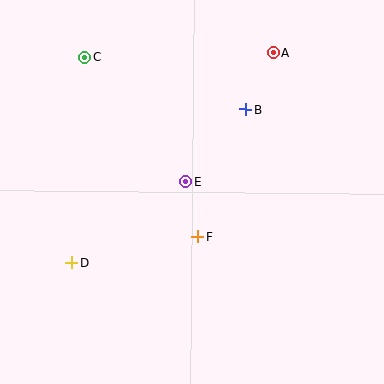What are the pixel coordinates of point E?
Point E is at (186, 182).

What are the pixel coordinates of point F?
Point F is at (197, 237).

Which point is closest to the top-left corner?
Point C is closest to the top-left corner.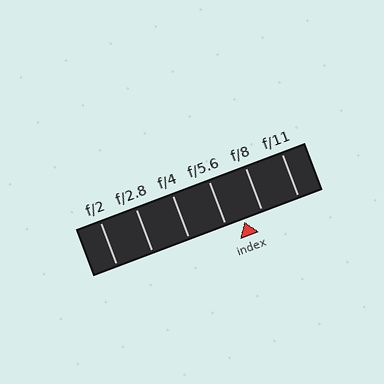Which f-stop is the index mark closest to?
The index mark is closest to f/8.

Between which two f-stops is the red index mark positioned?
The index mark is between f/5.6 and f/8.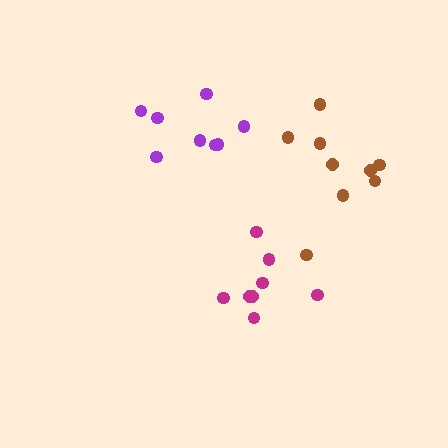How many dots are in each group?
Group 1: 9 dots, Group 2: 8 dots, Group 3: 8 dots (25 total).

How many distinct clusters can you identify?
There are 3 distinct clusters.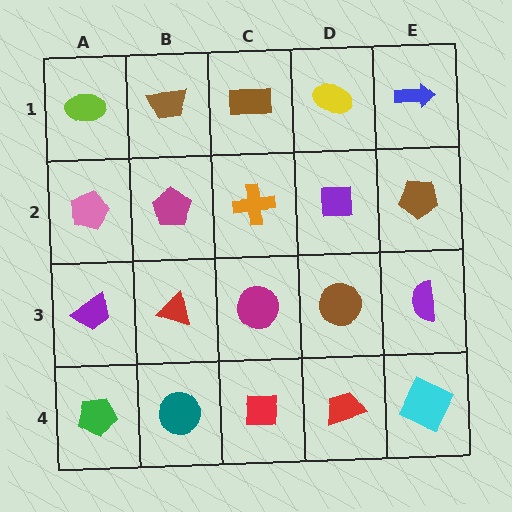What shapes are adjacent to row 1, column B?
A magenta pentagon (row 2, column B), a lime ellipse (row 1, column A), a brown rectangle (row 1, column C).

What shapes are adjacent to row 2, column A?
A lime ellipse (row 1, column A), a purple trapezoid (row 3, column A), a magenta pentagon (row 2, column B).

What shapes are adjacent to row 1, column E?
A brown pentagon (row 2, column E), a yellow ellipse (row 1, column D).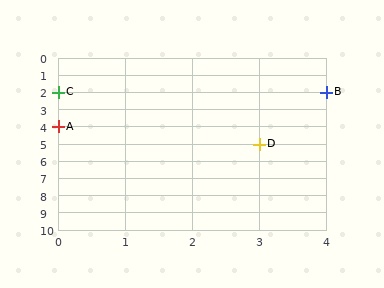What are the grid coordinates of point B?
Point B is at grid coordinates (4, 2).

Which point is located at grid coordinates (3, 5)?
Point D is at (3, 5).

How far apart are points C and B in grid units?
Points C and B are 4 columns apart.